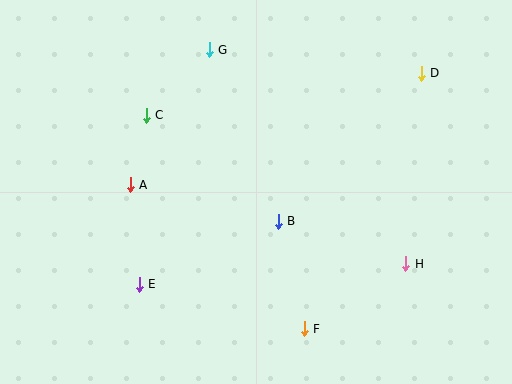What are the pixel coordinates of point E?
Point E is at (139, 284).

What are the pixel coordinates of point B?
Point B is at (278, 221).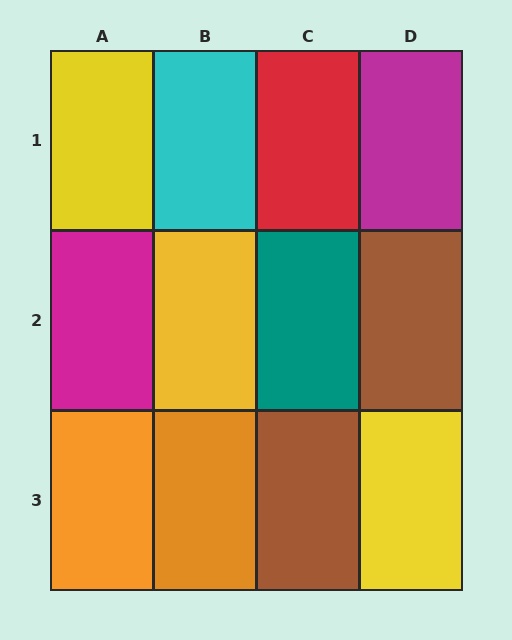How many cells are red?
1 cell is red.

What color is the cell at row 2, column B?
Yellow.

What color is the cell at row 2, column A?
Magenta.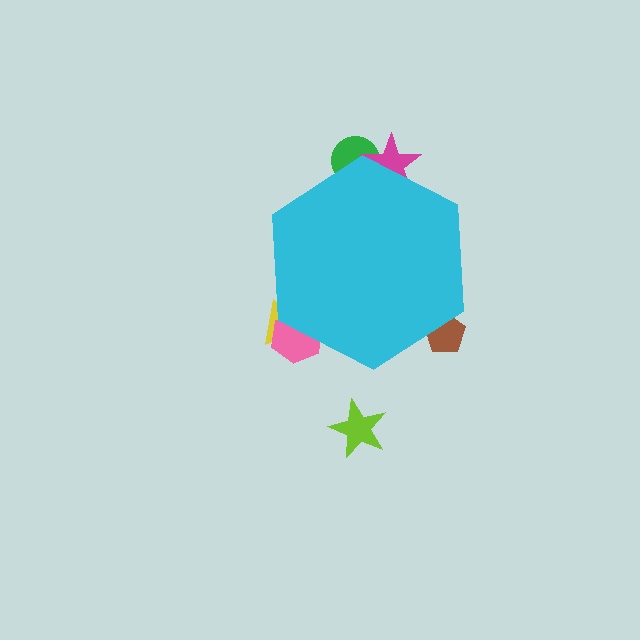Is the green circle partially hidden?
Yes, the green circle is partially hidden behind the cyan hexagon.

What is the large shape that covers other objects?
A cyan hexagon.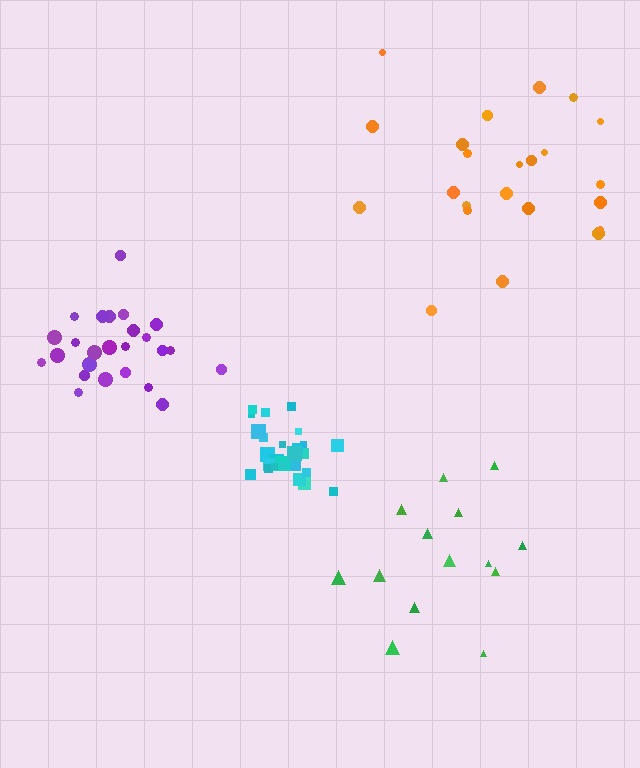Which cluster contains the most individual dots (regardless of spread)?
Cyan (27).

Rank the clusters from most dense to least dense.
cyan, purple, orange, green.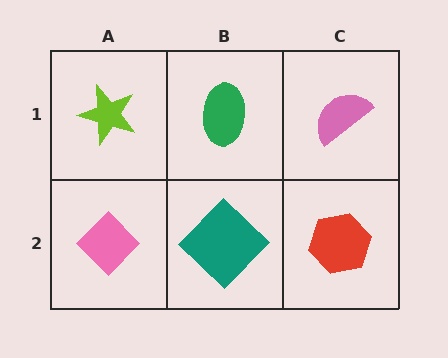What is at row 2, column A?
A pink diamond.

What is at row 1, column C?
A pink semicircle.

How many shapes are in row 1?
3 shapes.